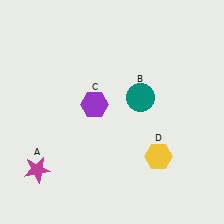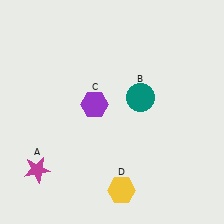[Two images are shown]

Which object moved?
The yellow hexagon (D) moved left.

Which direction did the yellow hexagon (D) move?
The yellow hexagon (D) moved left.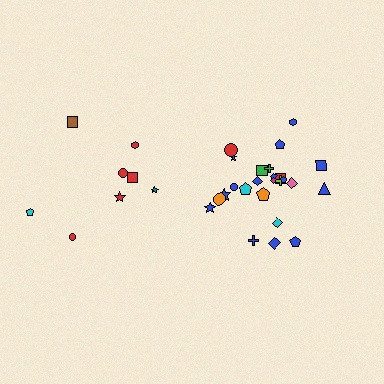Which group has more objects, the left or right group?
The right group.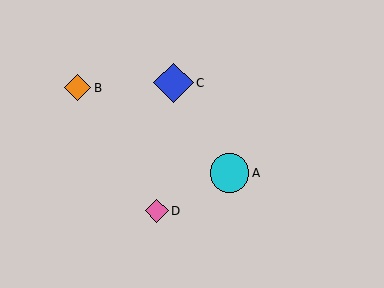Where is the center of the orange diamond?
The center of the orange diamond is at (78, 88).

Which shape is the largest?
The blue diamond (labeled C) is the largest.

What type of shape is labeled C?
Shape C is a blue diamond.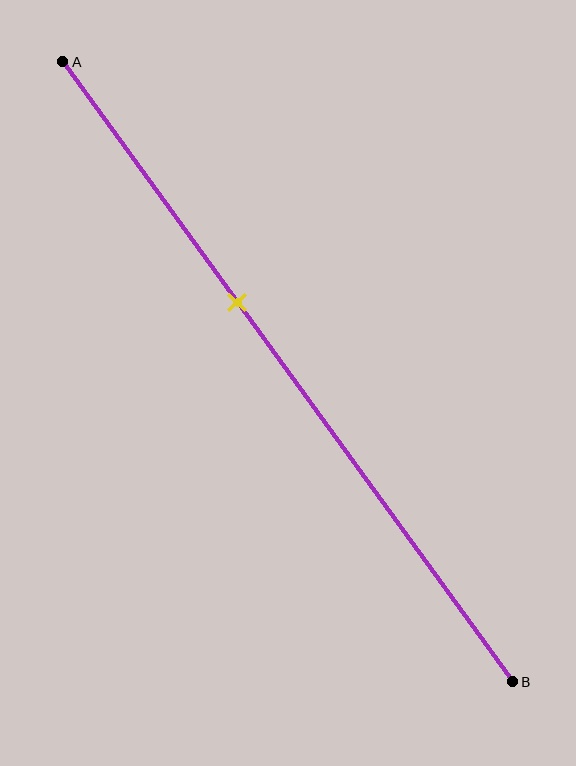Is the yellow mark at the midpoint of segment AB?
No, the mark is at about 40% from A, not at the 50% midpoint.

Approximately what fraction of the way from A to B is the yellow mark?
The yellow mark is approximately 40% of the way from A to B.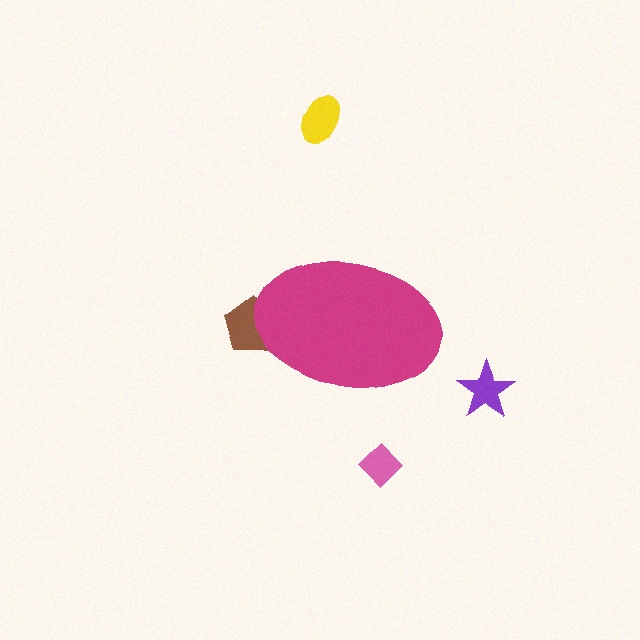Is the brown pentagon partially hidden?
Yes, the brown pentagon is partially hidden behind the magenta ellipse.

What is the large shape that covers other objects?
A magenta ellipse.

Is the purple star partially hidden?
No, the purple star is fully visible.